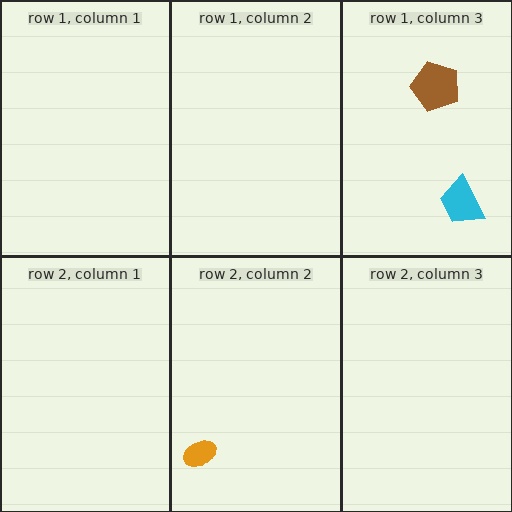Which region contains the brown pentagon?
The row 1, column 3 region.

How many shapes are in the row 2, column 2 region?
1.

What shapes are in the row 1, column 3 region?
The cyan trapezoid, the brown pentagon.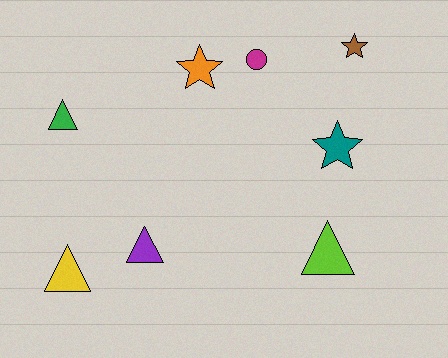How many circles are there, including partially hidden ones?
There is 1 circle.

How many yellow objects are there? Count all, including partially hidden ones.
There is 1 yellow object.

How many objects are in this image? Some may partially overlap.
There are 8 objects.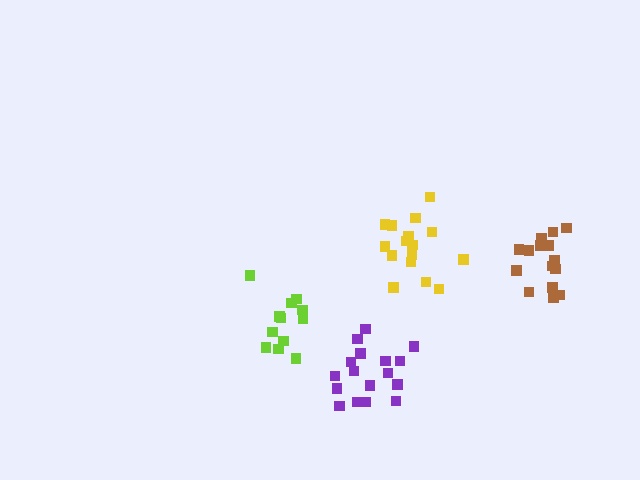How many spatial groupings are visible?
There are 4 spatial groupings.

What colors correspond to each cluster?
The clusters are colored: lime, purple, brown, yellow.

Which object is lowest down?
The purple cluster is bottommost.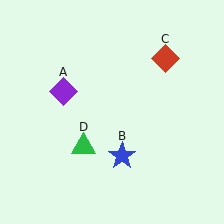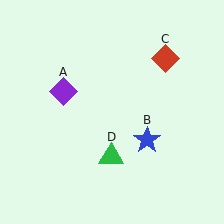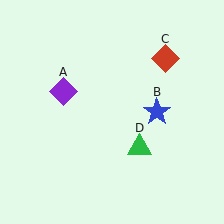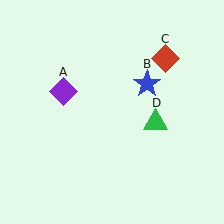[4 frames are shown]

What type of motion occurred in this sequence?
The blue star (object B), green triangle (object D) rotated counterclockwise around the center of the scene.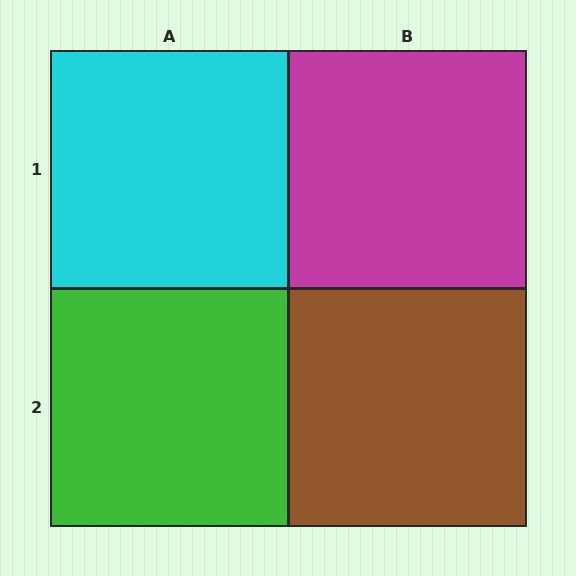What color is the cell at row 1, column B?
Magenta.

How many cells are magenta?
1 cell is magenta.